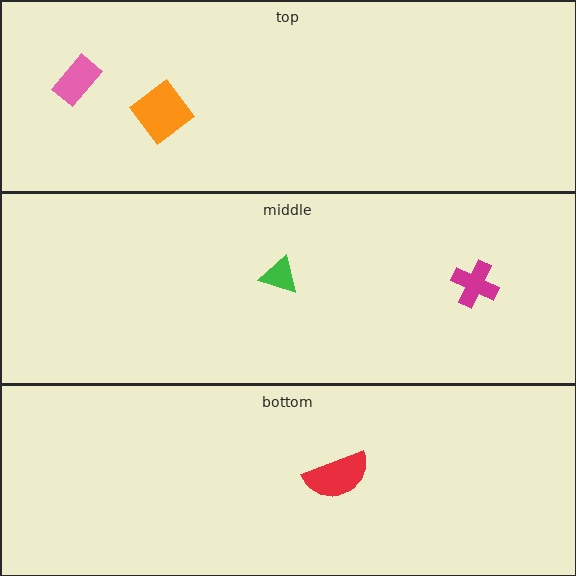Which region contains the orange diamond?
The top region.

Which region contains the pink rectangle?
The top region.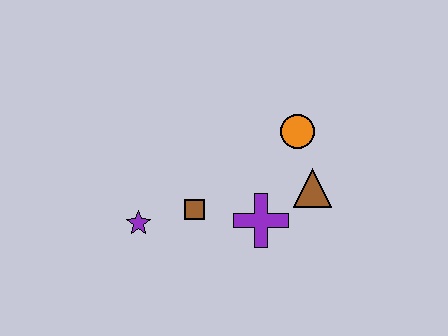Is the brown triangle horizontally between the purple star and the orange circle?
No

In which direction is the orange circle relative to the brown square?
The orange circle is to the right of the brown square.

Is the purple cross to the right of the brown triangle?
No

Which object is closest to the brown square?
The purple star is closest to the brown square.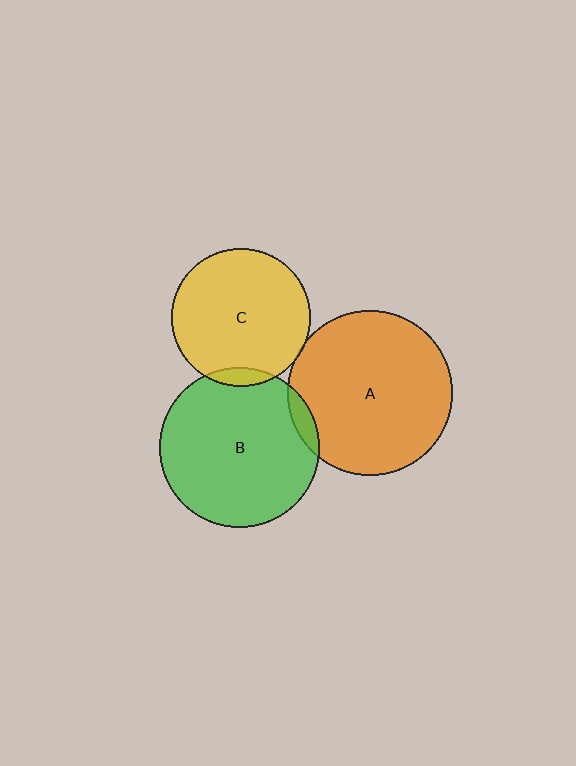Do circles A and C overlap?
Yes.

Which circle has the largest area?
Circle A (orange).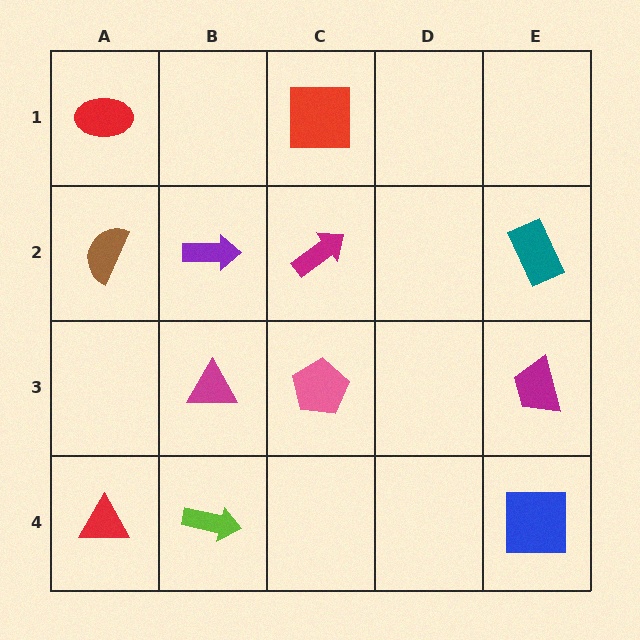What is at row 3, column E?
A magenta trapezoid.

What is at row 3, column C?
A pink pentagon.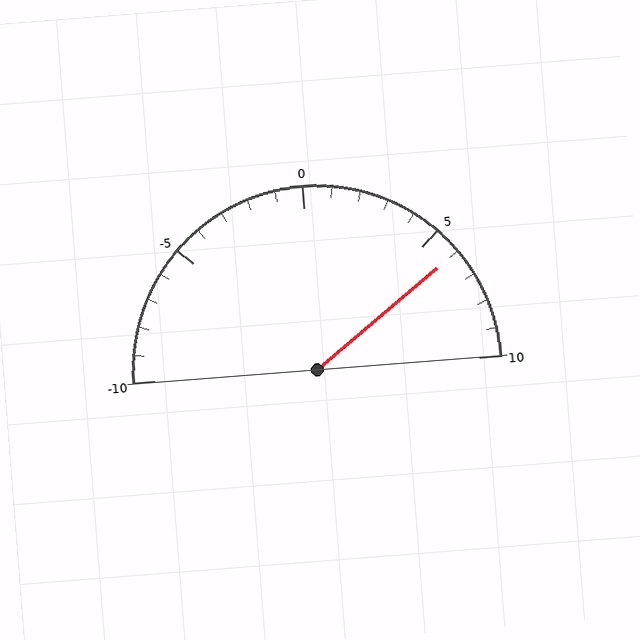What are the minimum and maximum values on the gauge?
The gauge ranges from -10 to 10.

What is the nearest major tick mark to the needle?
The nearest major tick mark is 5.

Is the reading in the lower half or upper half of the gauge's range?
The reading is in the upper half of the range (-10 to 10).